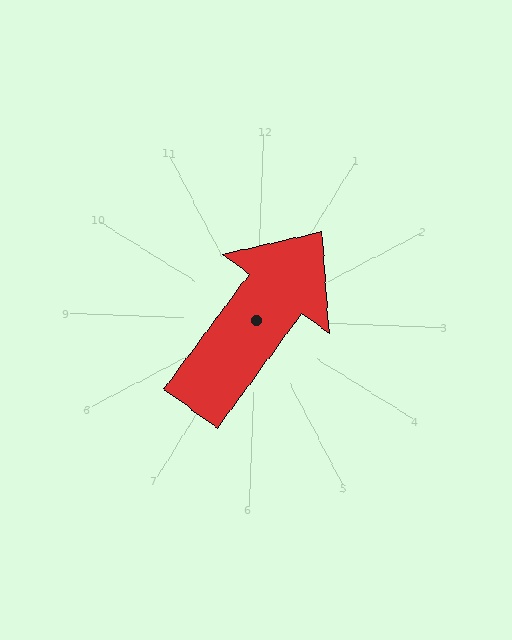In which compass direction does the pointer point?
Northeast.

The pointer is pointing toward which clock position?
Roughly 1 o'clock.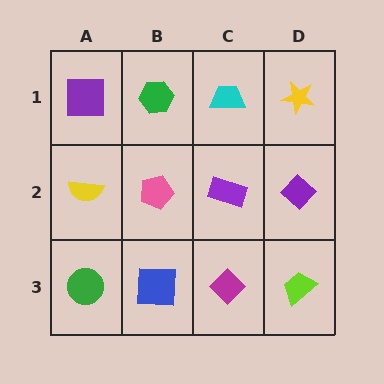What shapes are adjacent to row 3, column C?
A purple rectangle (row 2, column C), a blue square (row 3, column B), a lime trapezoid (row 3, column D).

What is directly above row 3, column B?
A pink pentagon.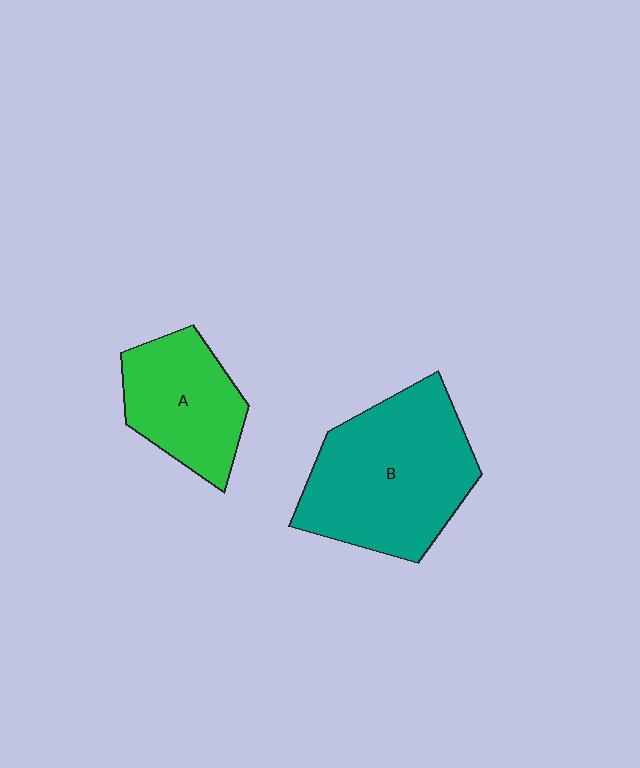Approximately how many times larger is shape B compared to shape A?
Approximately 1.7 times.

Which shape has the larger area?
Shape B (teal).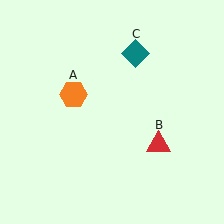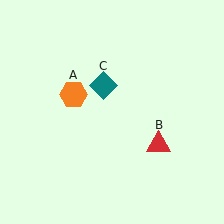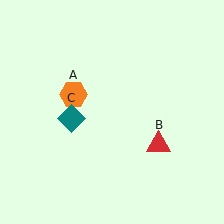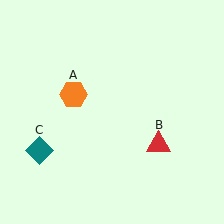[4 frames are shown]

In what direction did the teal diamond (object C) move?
The teal diamond (object C) moved down and to the left.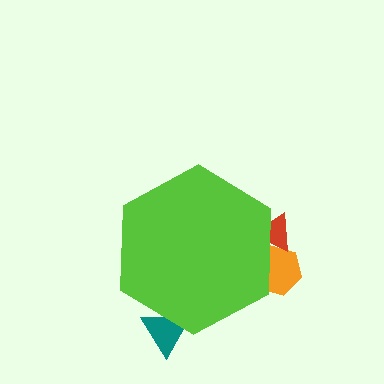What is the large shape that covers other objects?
A lime hexagon.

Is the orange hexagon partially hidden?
Yes, the orange hexagon is partially hidden behind the lime hexagon.